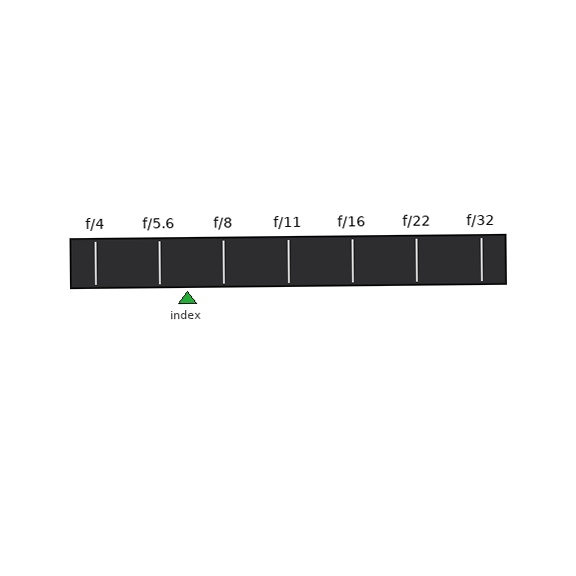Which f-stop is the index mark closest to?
The index mark is closest to f/5.6.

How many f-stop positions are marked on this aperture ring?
There are 7 f-stop positions marked.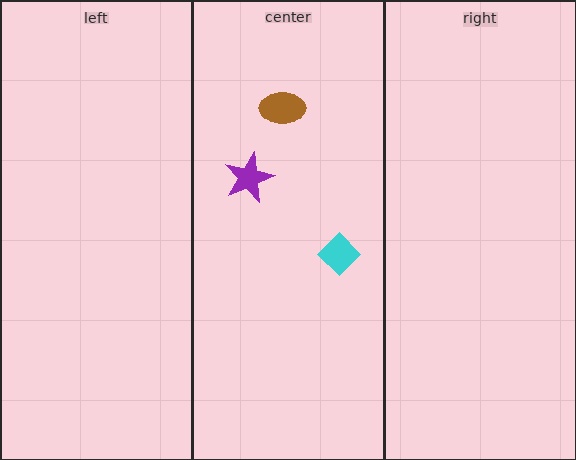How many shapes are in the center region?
3.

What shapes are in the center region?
The purple star, the brown ellipse, the cyan diamond.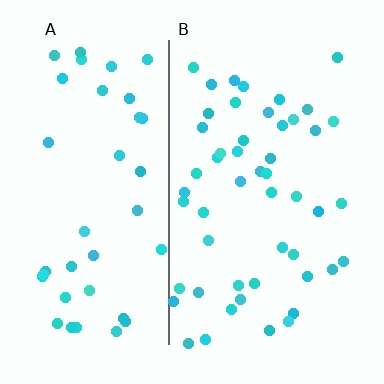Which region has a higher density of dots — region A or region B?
B (the right).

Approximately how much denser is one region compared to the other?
Approximately 1.2× — region B over region A.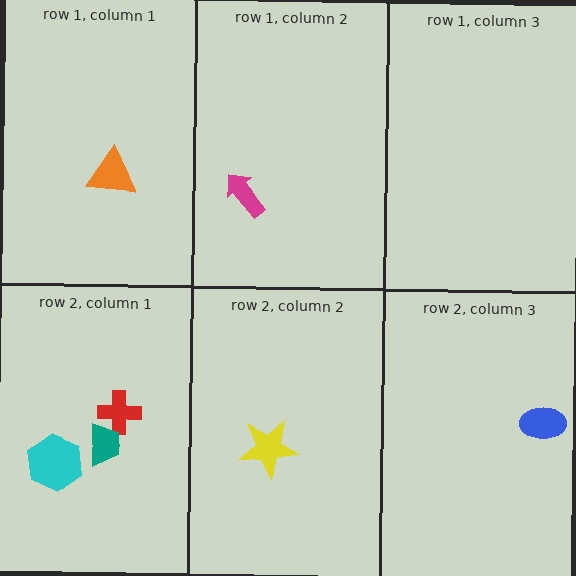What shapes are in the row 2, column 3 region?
The blue ellipse.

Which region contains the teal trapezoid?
The row 2, column 1 region.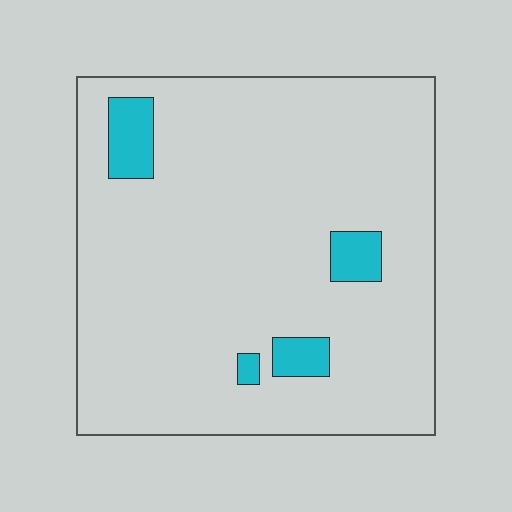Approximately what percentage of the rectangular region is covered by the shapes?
Approximately 5%.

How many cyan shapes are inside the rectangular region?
4.